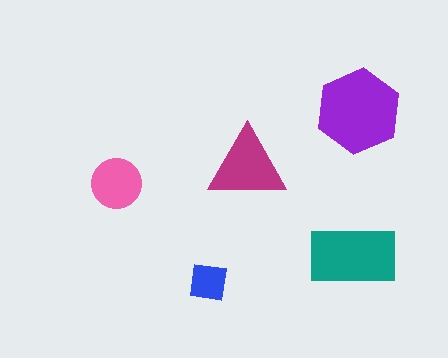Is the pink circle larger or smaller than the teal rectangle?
Smaller.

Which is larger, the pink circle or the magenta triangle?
The magenta triangle.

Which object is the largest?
The purple hexagon.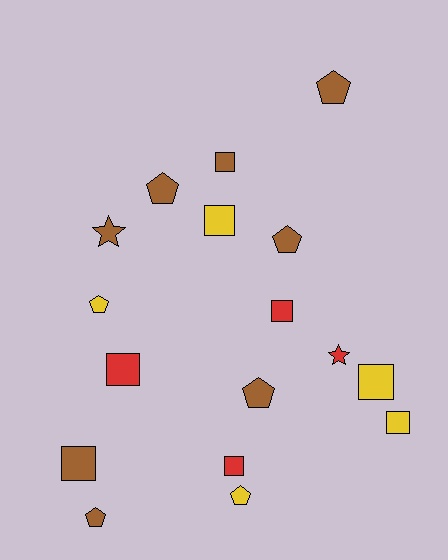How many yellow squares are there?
There are 3 yellow squares.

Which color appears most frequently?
Brown, with 8 objects.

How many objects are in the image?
There are 17 objects.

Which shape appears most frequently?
Square, with 8 objects.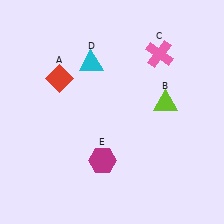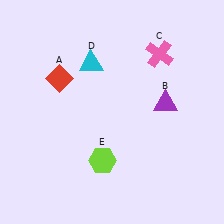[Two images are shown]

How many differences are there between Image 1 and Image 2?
There are 2 differences between the two images.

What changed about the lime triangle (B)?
In Image 1, B is lime. In Image 2, it changed to purple.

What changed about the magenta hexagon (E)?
In Image 1, E is magenta. In Image 2, it changed to lime.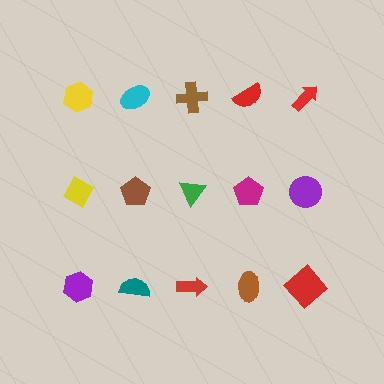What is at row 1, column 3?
A brown cross.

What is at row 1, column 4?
A red semicircle.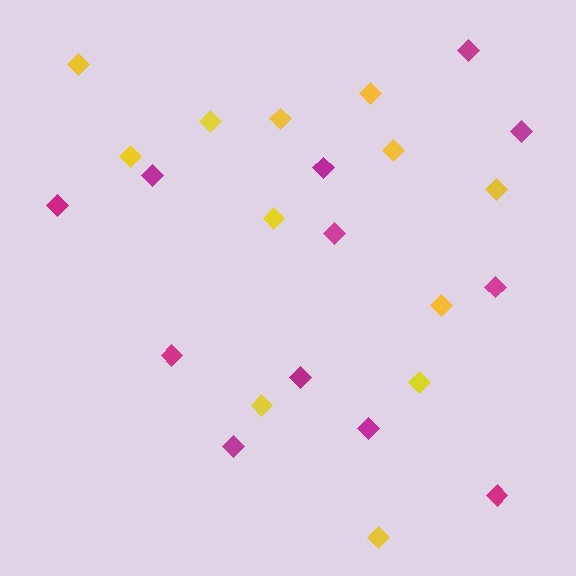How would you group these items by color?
There are 2 groups: one group of magenta diamonds (12) and one group of yellow diamonds (12).